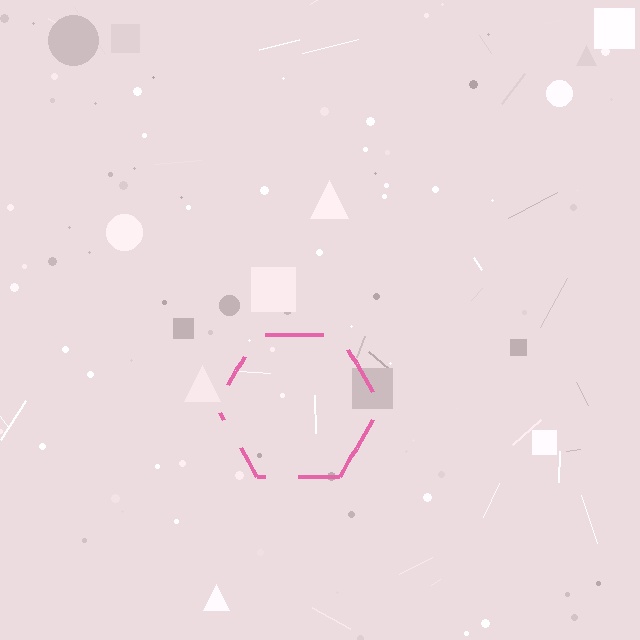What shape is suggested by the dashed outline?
The dashed outline suggests a hexagon.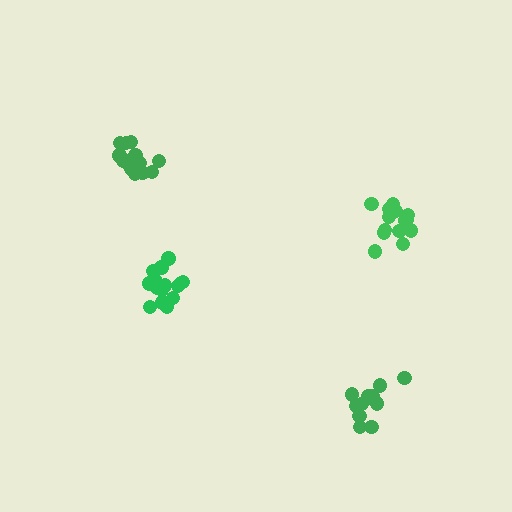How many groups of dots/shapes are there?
There are 4 groups.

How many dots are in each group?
Group 1: 14 dots, Group 2: 14 dots, Group 3: 16 dots, Group 4: 13 dots (57 total).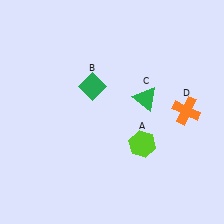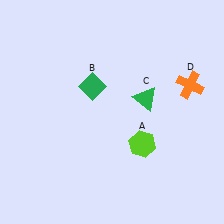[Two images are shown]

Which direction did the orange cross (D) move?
The orange cross (D) moved up.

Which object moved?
The orange cross (D) moved up.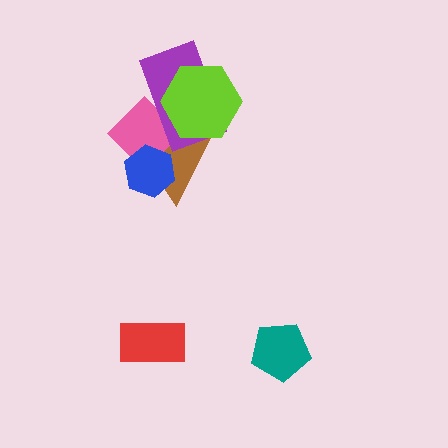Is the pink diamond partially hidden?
Yes, it is partially covered by another shape.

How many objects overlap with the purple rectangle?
3 objects overlap with the purple rectangle.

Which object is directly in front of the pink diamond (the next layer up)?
The blue hexagon is directly in front of the pink diamond.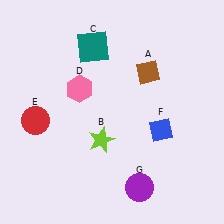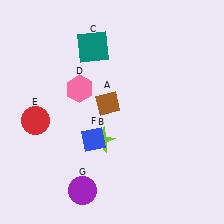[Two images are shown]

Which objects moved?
The objects that moved are: the brown diamond (A), the blue diamond (F), the purple circle (G).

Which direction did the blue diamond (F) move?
The blue diamond (F) moved left.